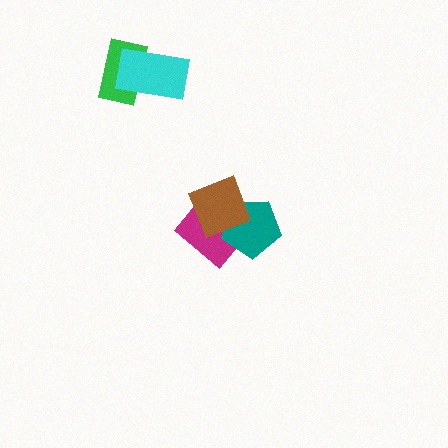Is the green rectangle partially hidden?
Yes, it is partially covered by another shape.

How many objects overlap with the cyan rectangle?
1 object overlaps with the cyan rectangle.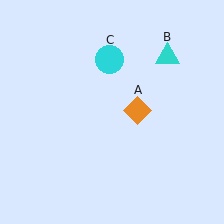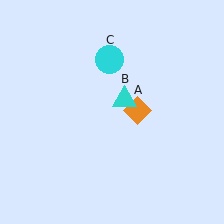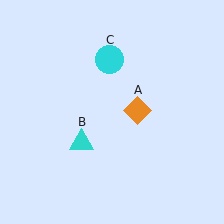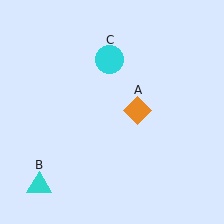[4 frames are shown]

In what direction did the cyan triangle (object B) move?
The cyan triangle (object B) moved down and to the left.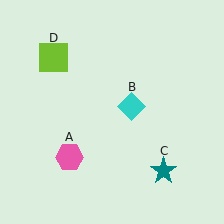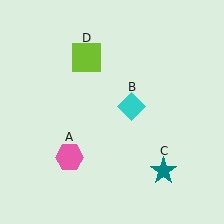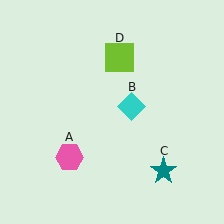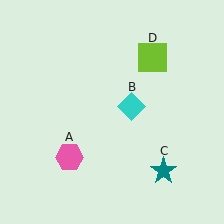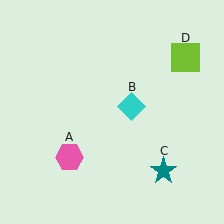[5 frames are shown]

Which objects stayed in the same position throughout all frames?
Pink hexagon (object A) and cyan diamond (object B) and teal star (object C) remained stationary.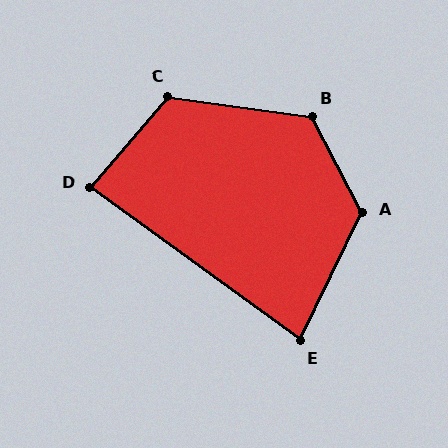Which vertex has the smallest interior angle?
E, at approximately 80 degrees.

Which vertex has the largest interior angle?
A, at approximately 126 degrees.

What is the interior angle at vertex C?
Approximately 123 degrees (obtuse).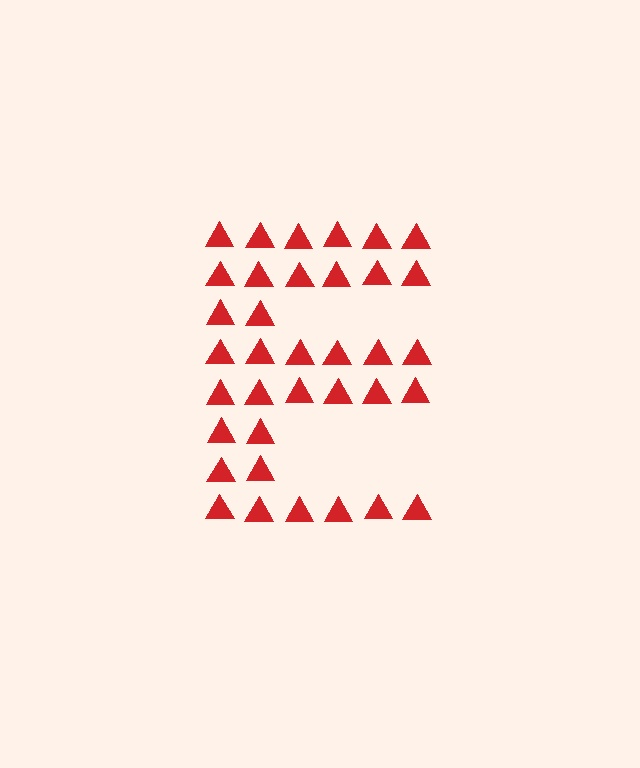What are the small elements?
The small elements are triangles.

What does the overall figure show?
The overall figure shows the letter E.